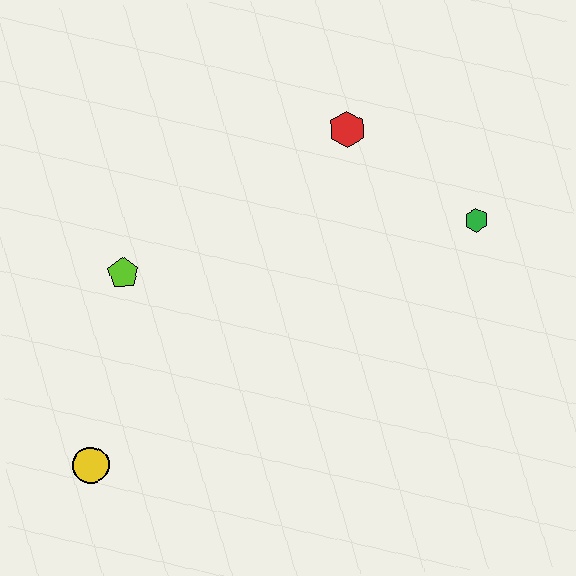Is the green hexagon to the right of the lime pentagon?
Yes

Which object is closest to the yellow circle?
The lime pentagon is closest to the yellow circle.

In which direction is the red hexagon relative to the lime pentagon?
The red hexagon is to the right of the lime pentagon.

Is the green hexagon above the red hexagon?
No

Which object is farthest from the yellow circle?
The green hexagon is farthest from the yellow circle.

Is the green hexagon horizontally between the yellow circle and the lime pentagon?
No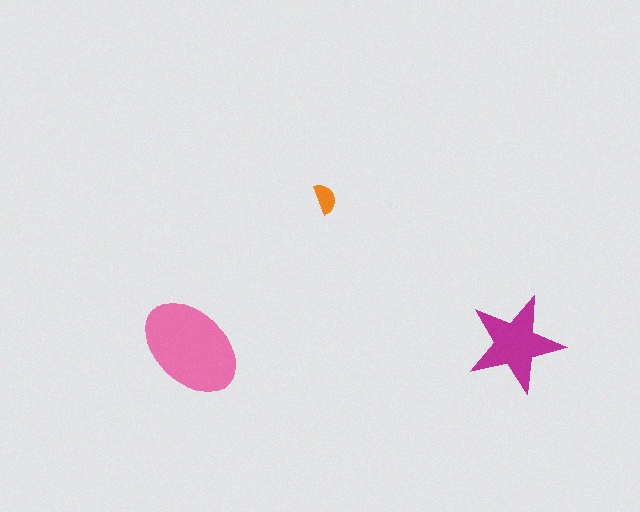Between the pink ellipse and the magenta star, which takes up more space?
The pink ellipse.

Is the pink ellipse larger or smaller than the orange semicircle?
Larger.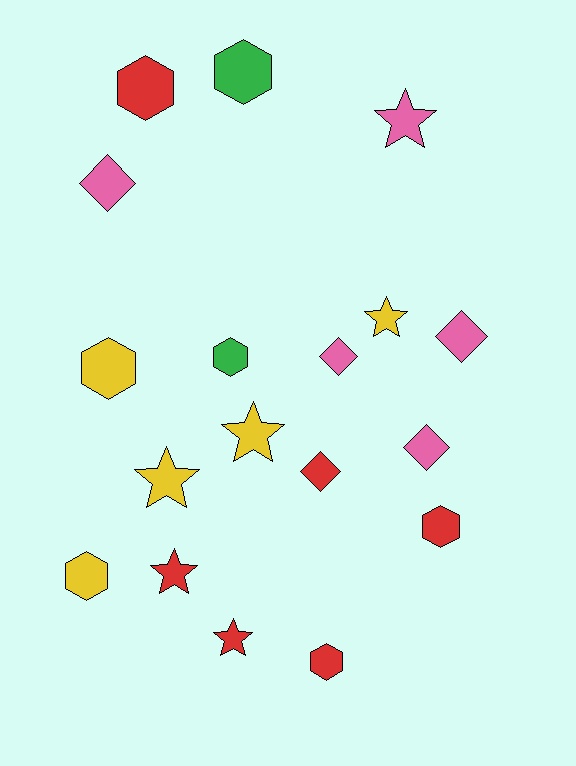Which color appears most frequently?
Red, with 6 objects.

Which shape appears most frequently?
Hexagon, with 7 objects.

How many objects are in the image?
There are 18 objects.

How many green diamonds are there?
There are no green diamonds.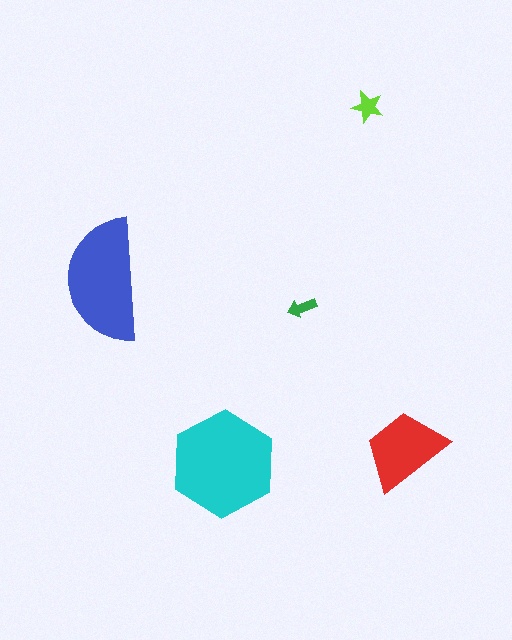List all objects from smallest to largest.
The green arrow, the lime star, the red trapezoid, the blue semicircle, the cyan hexagon.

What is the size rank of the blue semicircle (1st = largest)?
2nd.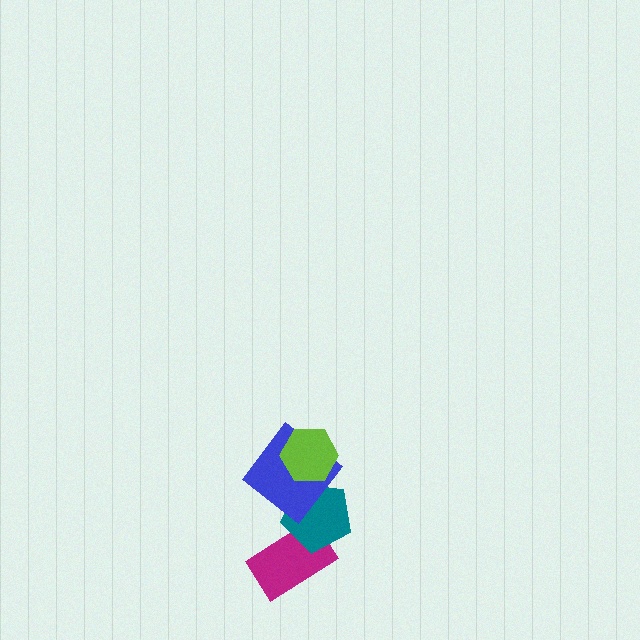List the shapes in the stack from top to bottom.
From top to bottom: the lime hexagon, the blue diamond, the teal pentagon, the magenta rectangle.